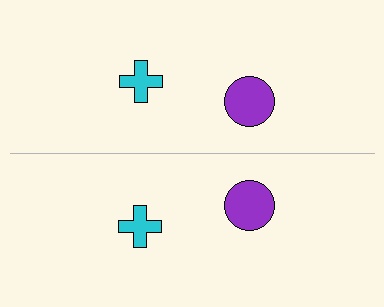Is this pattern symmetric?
Yes, this pattern has bilateral (reflection) symmetry.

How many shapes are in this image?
There are 4 shapes in this image.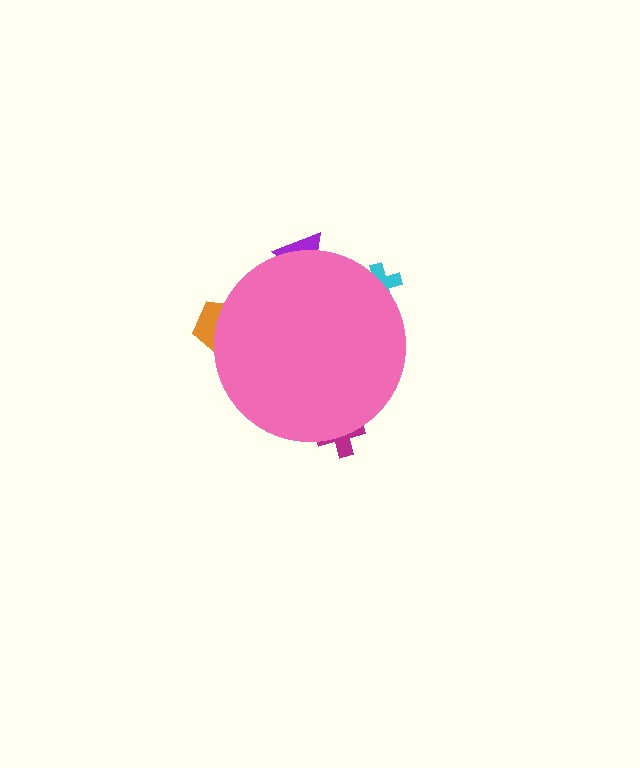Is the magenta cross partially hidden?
Yes, the magenta cross is partially hidden behind the pink circle.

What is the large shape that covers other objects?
A pink circle.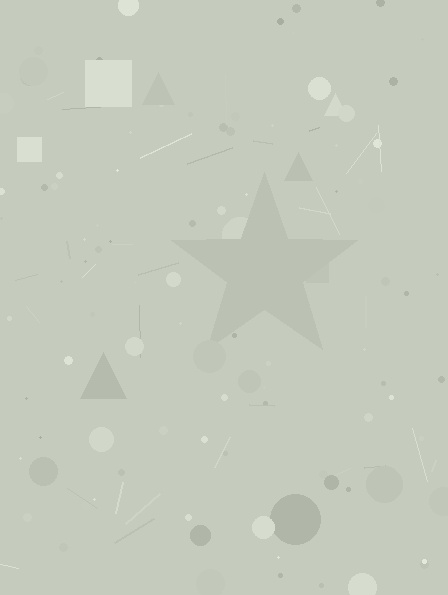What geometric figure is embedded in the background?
A star is embedded in the background.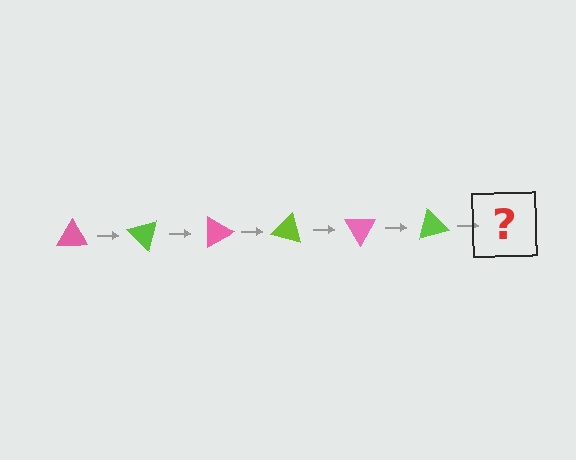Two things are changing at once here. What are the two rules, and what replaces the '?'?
The two rules are that it rotates 45 degrees each step and the color cycles through pink and lime. The '?' should be a pink triangle, rotated 270 degrees from the start.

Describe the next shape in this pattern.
It should be a pink triangle, rotated 270 degrees from the start.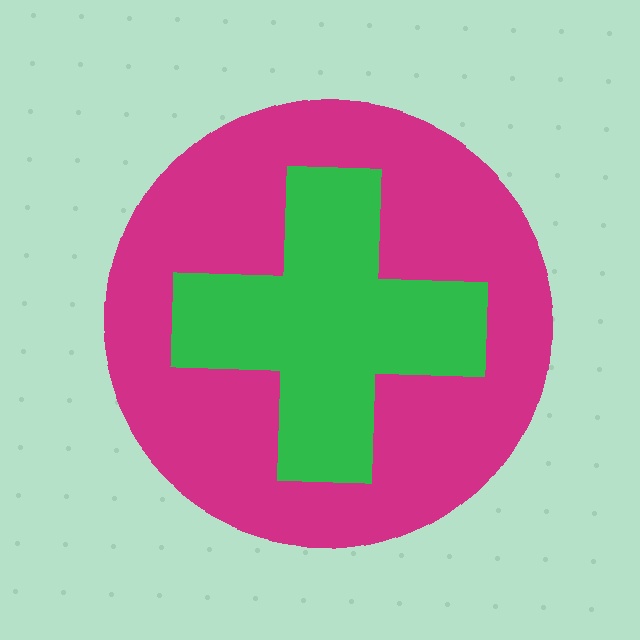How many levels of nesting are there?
2.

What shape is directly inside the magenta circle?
The green cross.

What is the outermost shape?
The magenta circle.